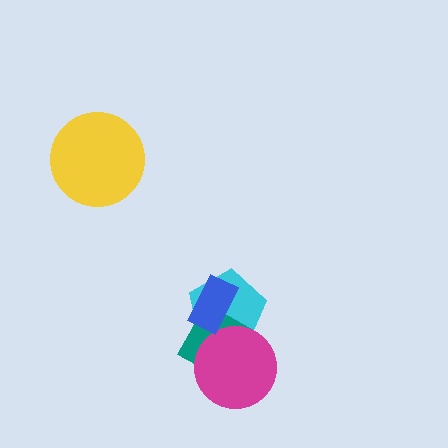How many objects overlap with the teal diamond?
3 objects overlap with the teal diamond.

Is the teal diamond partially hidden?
Yes, it is partially covered by another shape.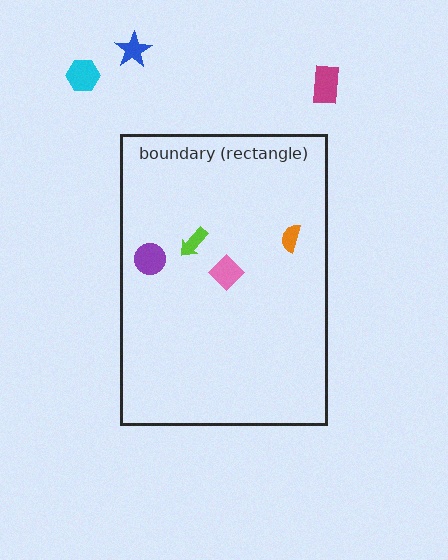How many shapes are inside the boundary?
4 inside, 3 outside.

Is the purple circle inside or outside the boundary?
Inside.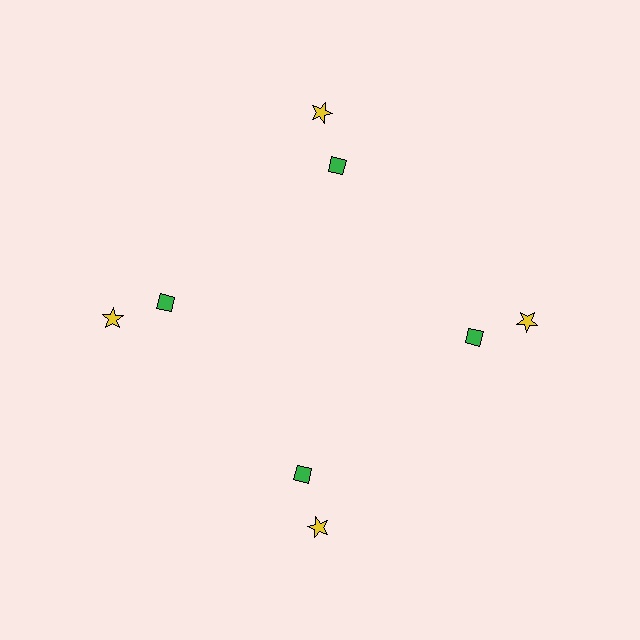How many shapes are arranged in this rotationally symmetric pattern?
There are 8 shapes, arranged in 4 groups of 2.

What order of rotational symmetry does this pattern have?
This pattern has 4-fold rotational symmetry.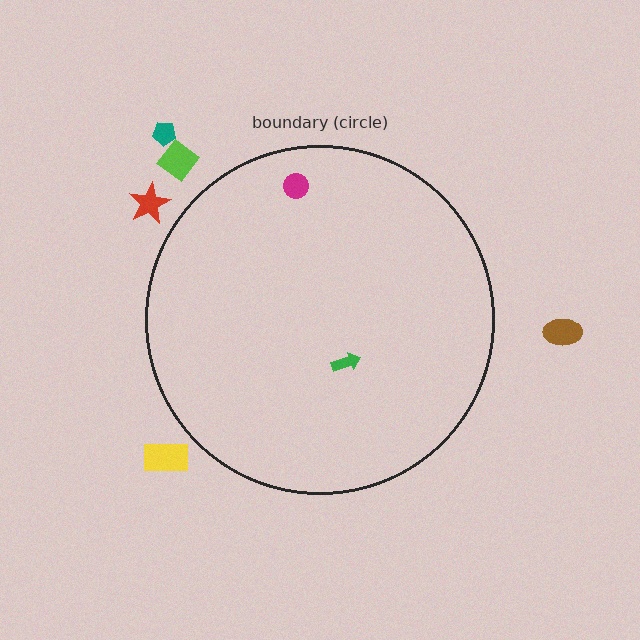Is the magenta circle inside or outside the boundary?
Inside.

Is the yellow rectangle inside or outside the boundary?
Outside.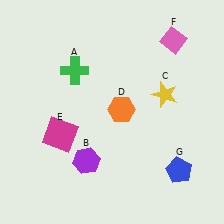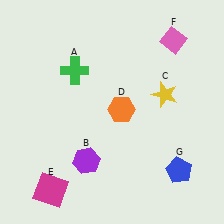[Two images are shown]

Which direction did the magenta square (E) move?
The magenta square (E) moved down.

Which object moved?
The magenta square (E) moved down.